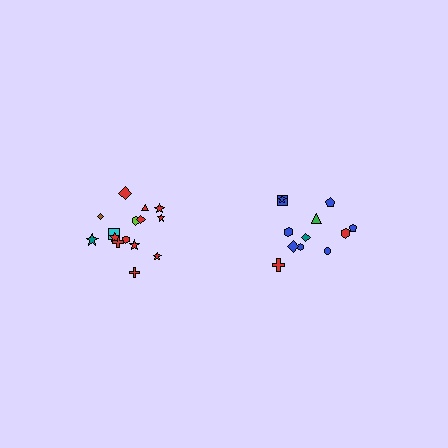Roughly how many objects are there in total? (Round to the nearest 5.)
Roughly 25 objects in total.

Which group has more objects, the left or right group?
The left group.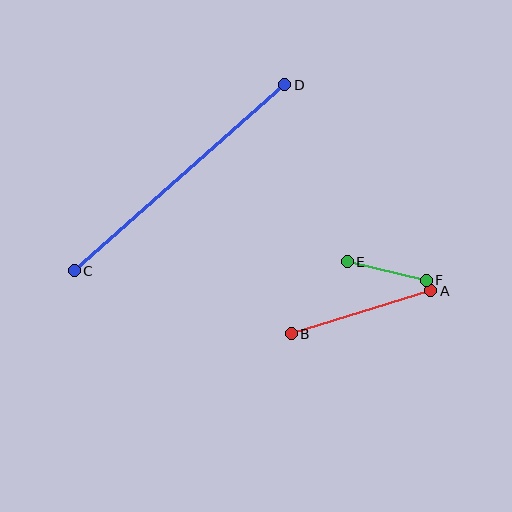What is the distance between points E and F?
The distance is approximately 81 pixels.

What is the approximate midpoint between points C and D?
The midpoint is at approximately (179, 178) pixels.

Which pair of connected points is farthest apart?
Points C and D are farthest apart.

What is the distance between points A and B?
The distance is approximately 146 pixels.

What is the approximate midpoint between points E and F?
The midpoint is at approximately (387, 271) pixels.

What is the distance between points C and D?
The distance is approximately 281 pixels.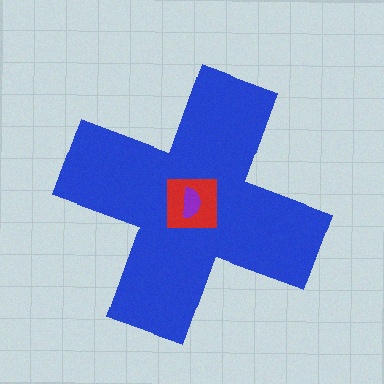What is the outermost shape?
The blue cross.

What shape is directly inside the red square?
The purple semicircle.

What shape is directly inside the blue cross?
The red square.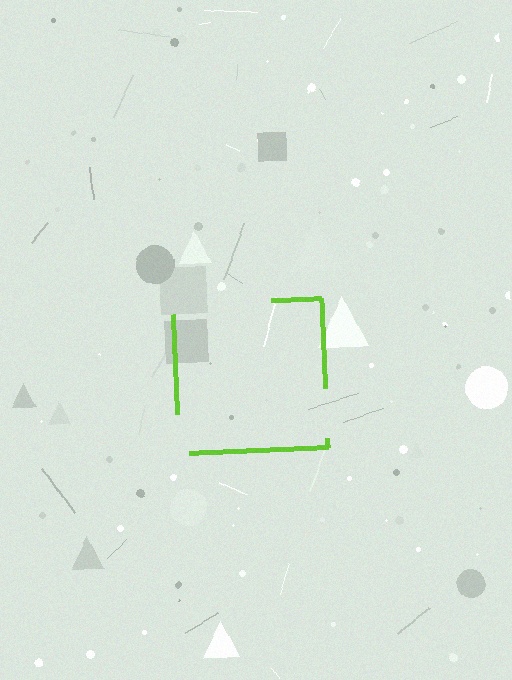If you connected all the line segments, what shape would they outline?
They would outline a square.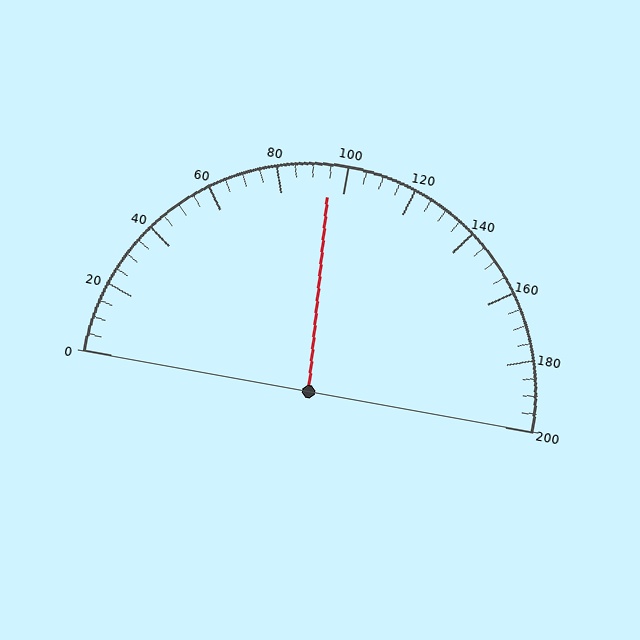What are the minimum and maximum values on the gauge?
The gauge ranges from 0 to 200.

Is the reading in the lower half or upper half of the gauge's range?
The reading is in the lower half of the range (0 to 200).